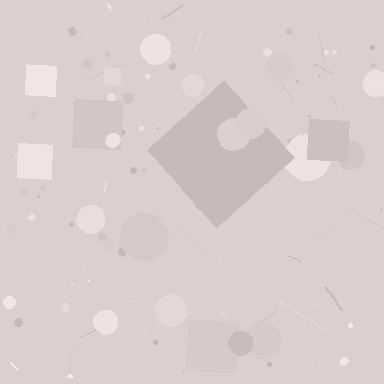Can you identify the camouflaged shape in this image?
The camouflaged shape is a diamond.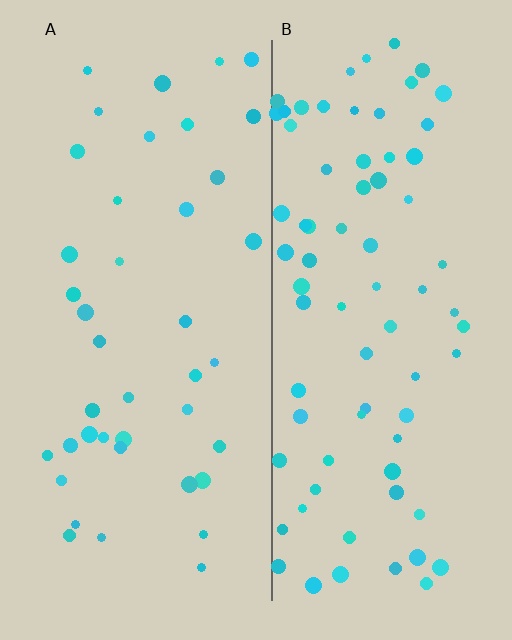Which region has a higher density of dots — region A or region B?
B (the right).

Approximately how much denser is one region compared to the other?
Approximately 1.9× — region B over region A.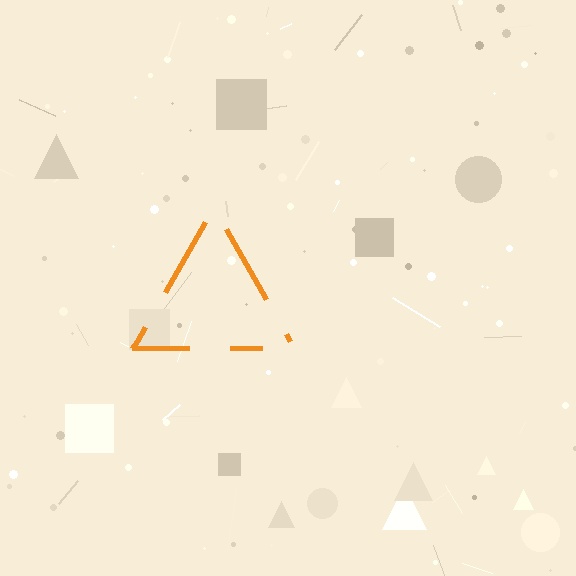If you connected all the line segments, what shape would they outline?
They would outline a triangle.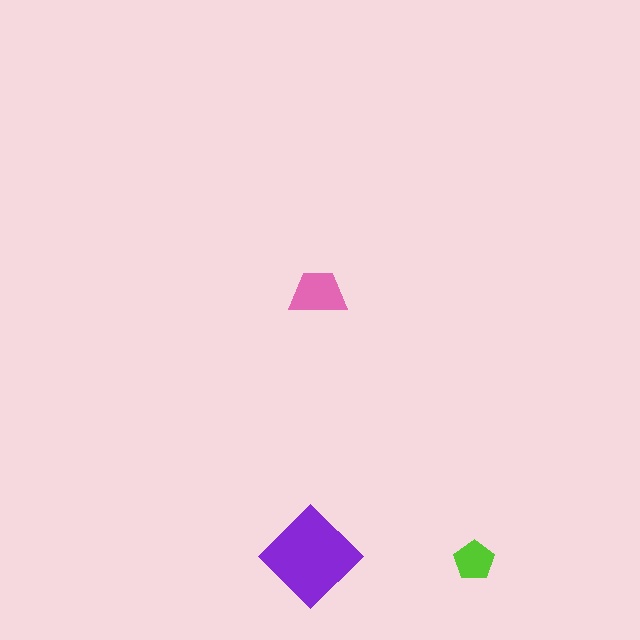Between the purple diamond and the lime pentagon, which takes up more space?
The purple diamond.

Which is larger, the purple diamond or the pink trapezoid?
The purple diamond.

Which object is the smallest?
The lime pentagon.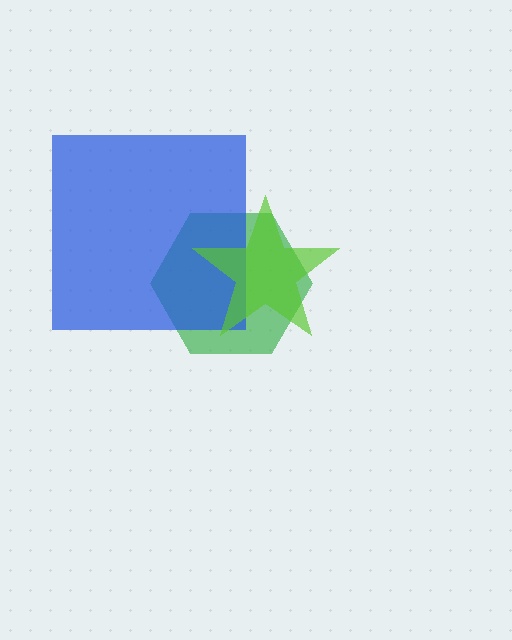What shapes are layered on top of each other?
The layered shapes are: a green hexagon, a blue square, a lime star.